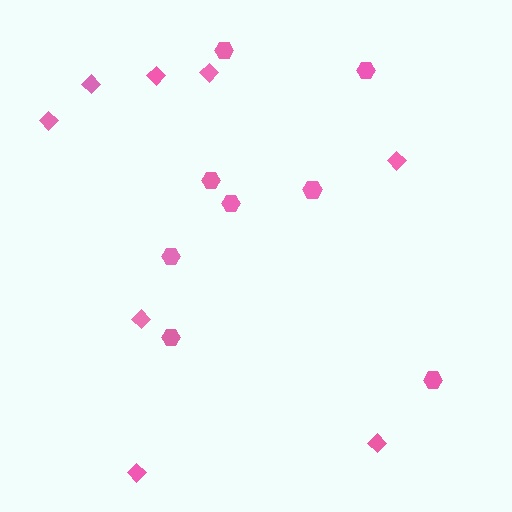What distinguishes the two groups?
There are 2 groups: one group of hexagons (8) and one group of diamonds (8).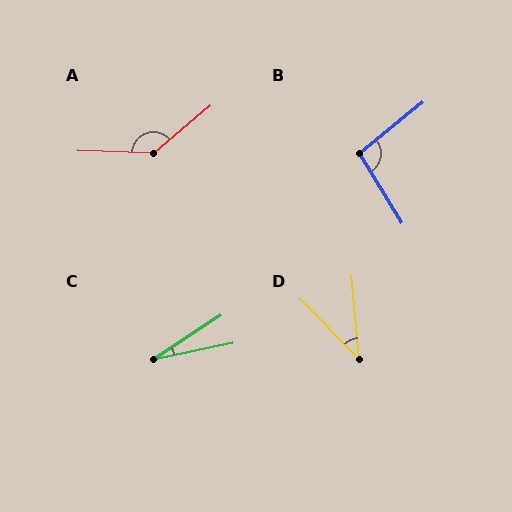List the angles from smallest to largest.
C (21°), D (39°), B (98°), A (138°).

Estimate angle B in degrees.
Approximately 98 degrees.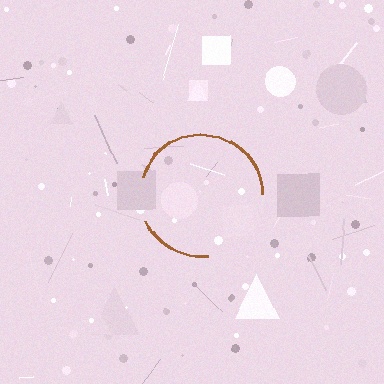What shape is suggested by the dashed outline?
The dashed outline suggests a circle.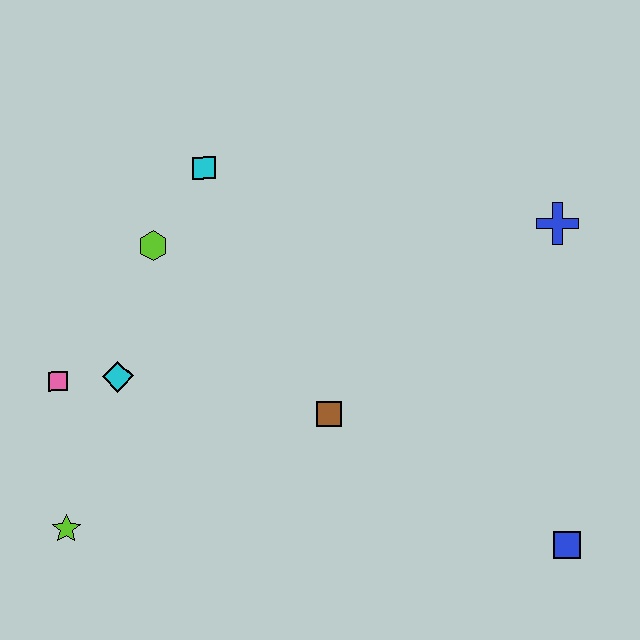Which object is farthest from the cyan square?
The blue square is farthest from the cyan square.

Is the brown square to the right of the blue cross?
No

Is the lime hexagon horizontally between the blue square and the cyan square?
No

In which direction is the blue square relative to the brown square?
The blue square is to the right of the brown square.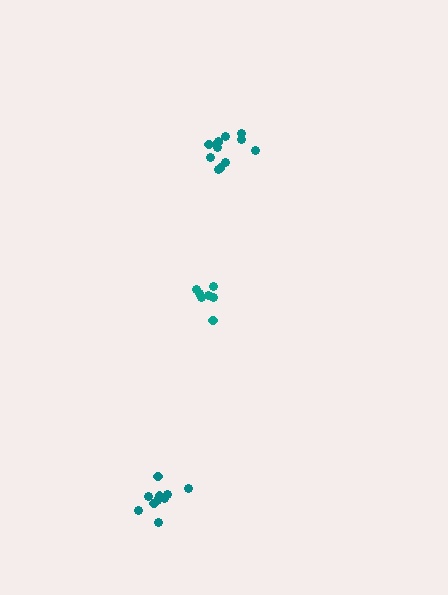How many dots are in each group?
Group 1: 12 dots, Group 2: 11 dots, Group 3: 7 dots (30 total).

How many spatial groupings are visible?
There are 3 spatial groupings.